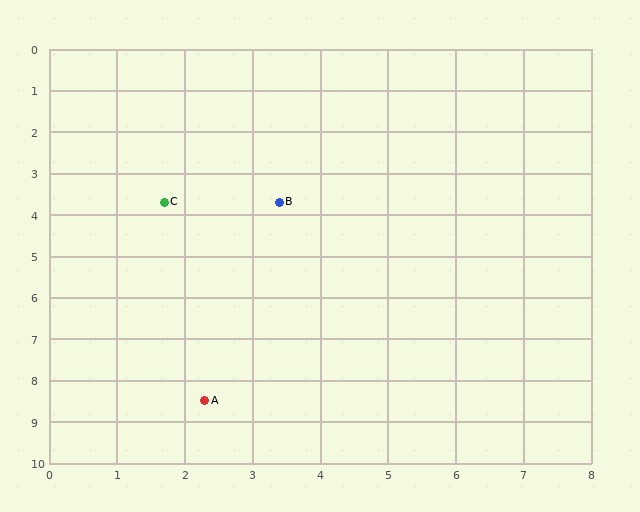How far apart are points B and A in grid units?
Points B and A are about 4.9 grid units apart.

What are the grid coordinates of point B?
Point B is at approximately (3.4, 3.7).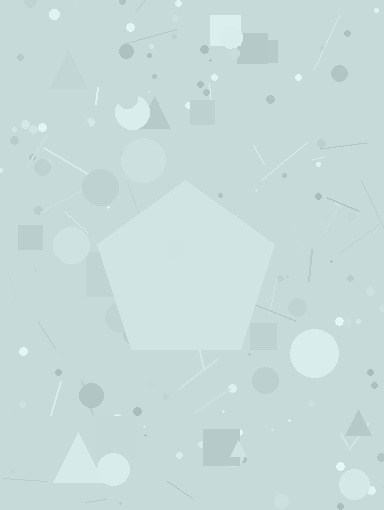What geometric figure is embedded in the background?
A pentagon is embedded in the background.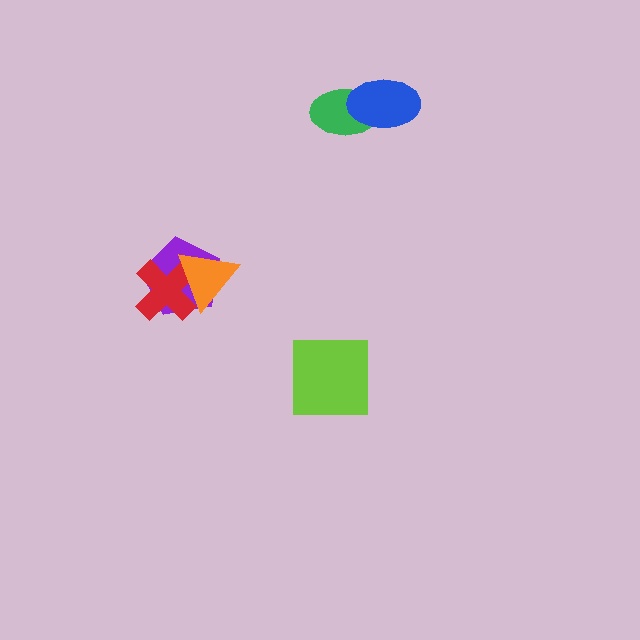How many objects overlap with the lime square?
0 objects overlap with the lime square.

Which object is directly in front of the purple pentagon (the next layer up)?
The red cross is directly in front of the purple pentagon.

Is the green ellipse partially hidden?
Yes, it is partially covered by another shape.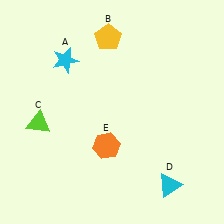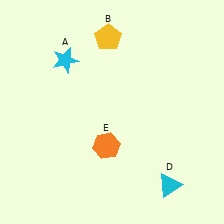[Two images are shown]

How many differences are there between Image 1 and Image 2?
There is 1 difference between the two images.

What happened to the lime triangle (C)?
The lime triangle (C) was removed in Image 2. It was in the bottom-left area of Image 1.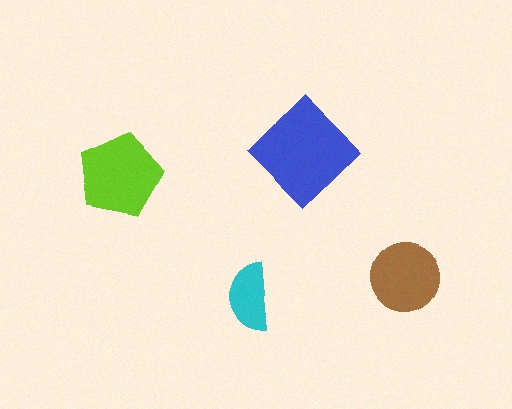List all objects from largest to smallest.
The blue diamond, the lime pentagon, the brown circle, the cyan semicircle.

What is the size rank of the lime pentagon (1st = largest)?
2nd.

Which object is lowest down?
The cyan semicircle is bottommost.